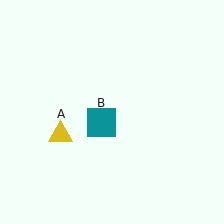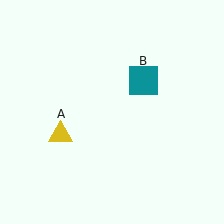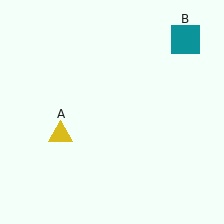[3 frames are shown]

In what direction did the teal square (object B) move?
The teal square (object B) moved up and to the right.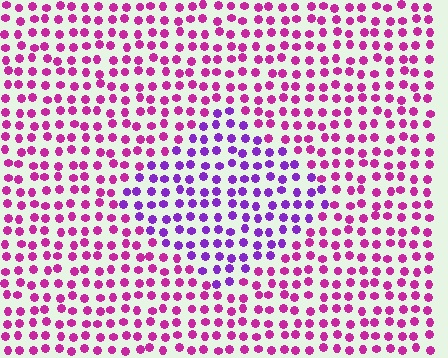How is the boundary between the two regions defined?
The boundary is defined purely by a slight shift in hue (about 39 degrees). Spacing, size, and orientation are identical on both sides.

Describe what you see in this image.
The image is filled with small magenta elements in a uniform arrangement. A diamond-shaped region is visible where the elements are tinted to a slightly different hue, forming a subtle color boundary.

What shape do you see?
I see a diamond.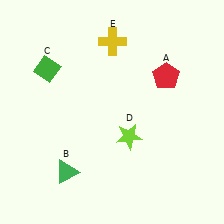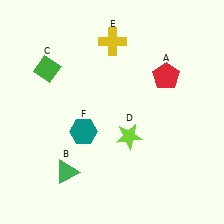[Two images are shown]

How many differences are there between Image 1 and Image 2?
There is 1 difference between the two images.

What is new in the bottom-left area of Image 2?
A teal hexagon (F) was added in the bottom-left area of Image 2.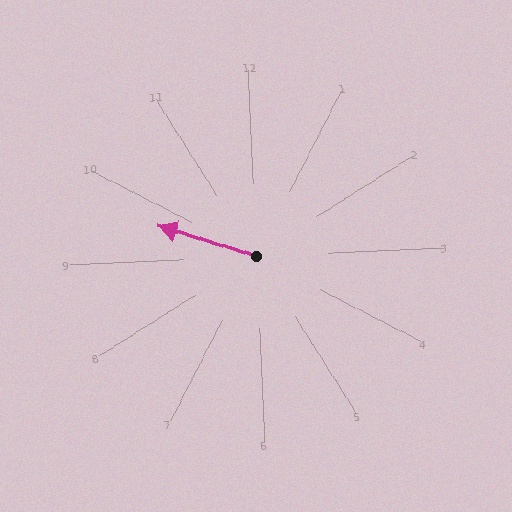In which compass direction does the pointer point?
West.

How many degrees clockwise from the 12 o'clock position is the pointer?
Approximately 290 degrees.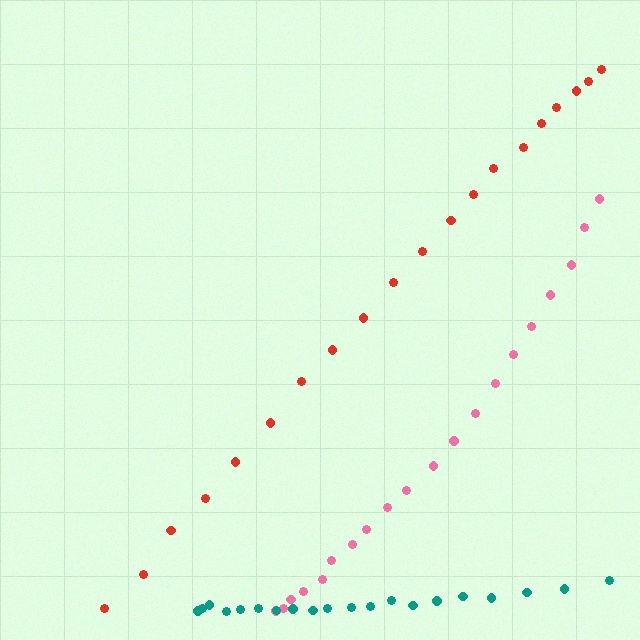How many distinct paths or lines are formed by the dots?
There are 3 distinct paths.